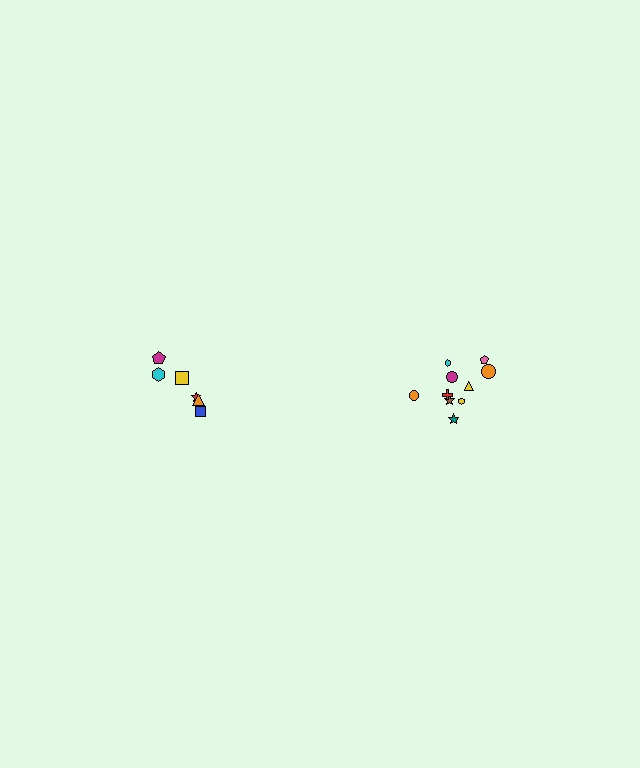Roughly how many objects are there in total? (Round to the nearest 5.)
Roughly 15 objects in total.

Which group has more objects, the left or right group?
The right group.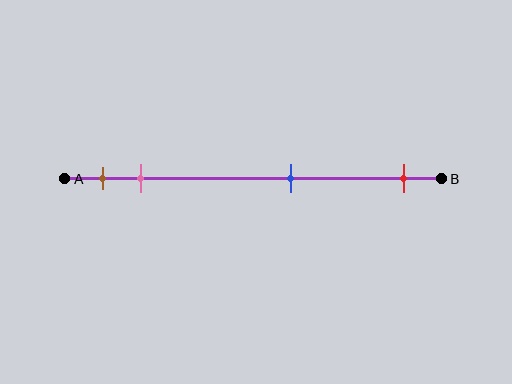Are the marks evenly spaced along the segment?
No, the marks are not evenly spaced.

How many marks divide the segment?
There are 4 marks dividing the segment.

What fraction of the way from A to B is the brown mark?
The brown mark is approximately 10% (0.1) of the way from A to B.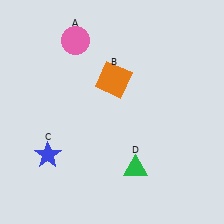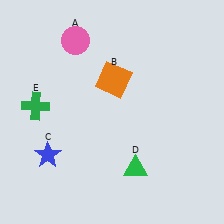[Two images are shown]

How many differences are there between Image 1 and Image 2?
There is 1 difference between the two images.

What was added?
A green cross (E) was added in Image 2.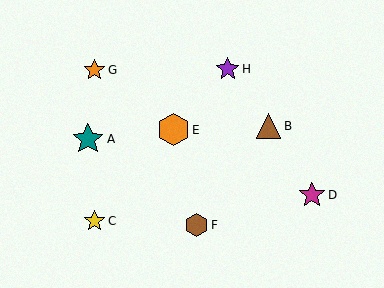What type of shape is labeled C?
Shape C is a yellow star.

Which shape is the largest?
The orange hexagon (labeled E) is the largest.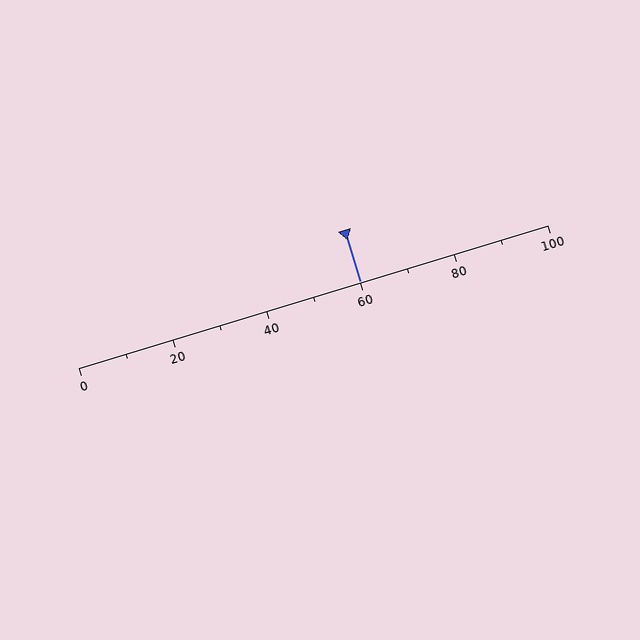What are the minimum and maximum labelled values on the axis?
The axis runs from 0 to 100.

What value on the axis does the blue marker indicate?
The marker indicates approximately 60.